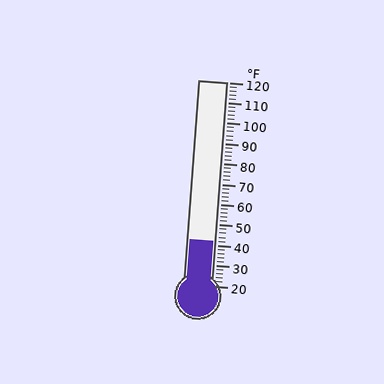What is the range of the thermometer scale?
The thermometer scale ranges from 20°F to 120°F.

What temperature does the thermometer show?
The thermometer shows approximately 42°F.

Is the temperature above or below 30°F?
The temperature is above 30°F.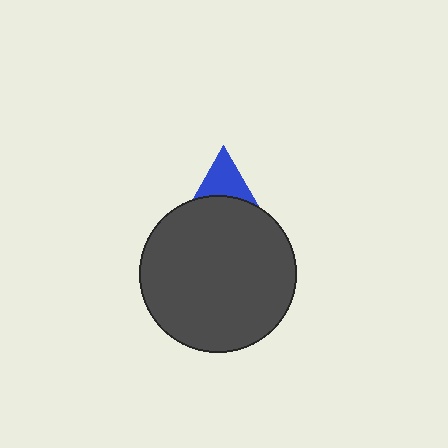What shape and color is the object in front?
The object in front is a dark gray circle.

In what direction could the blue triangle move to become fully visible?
The blue triangle could move up. That would shift it out from behind the dark gray circle entirely.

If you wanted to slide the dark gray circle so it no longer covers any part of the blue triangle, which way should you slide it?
Slide it down — that is the most direct way to separate the two shapes.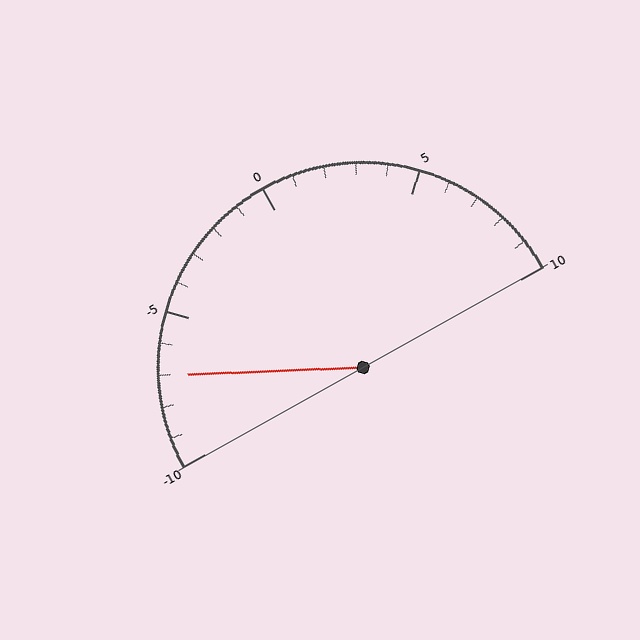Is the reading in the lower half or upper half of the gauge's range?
The reading is in the lower half of the range (-10 to 10).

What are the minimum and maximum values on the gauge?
The gauge ranges from -10 to 10.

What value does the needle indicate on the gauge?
The needle indicates approximately -7.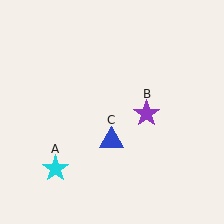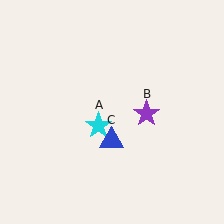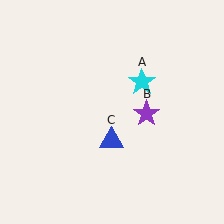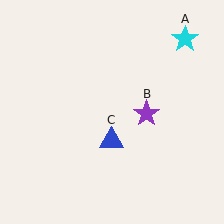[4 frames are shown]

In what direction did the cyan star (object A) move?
The cyan star (object A) moved up and to the right.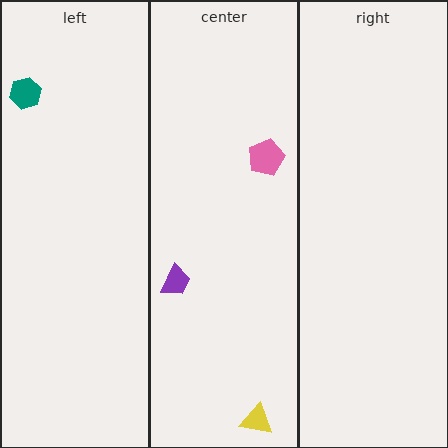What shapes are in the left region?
The teal hexagon.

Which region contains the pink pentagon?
The center region.